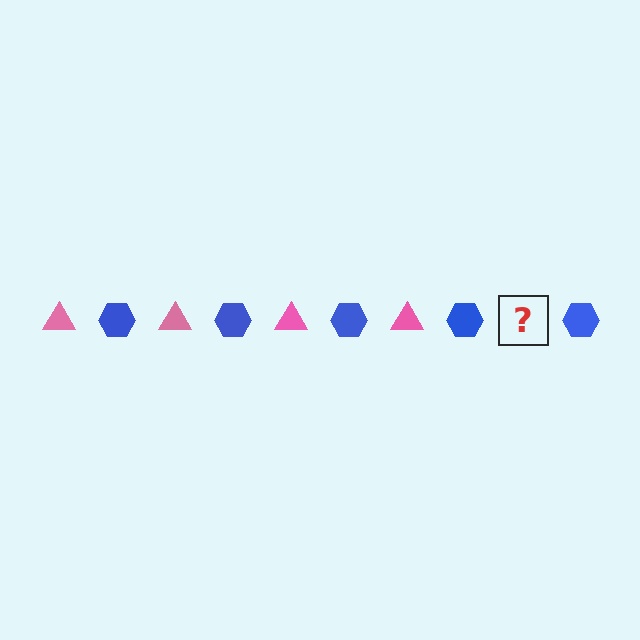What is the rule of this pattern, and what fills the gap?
The rule is that the pattern alternates between pink triangle and blue hexagon. The gap should be filled with a pink triangle.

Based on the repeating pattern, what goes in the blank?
The blank should be a pink triangle.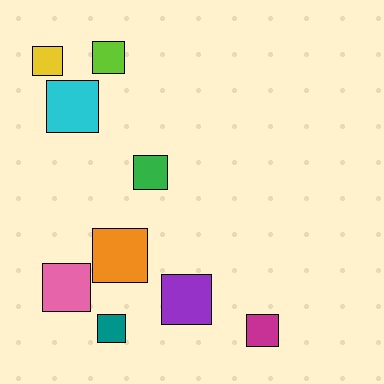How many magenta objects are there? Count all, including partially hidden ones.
There is 1 magenta object.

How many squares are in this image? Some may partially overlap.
There are 9 squares.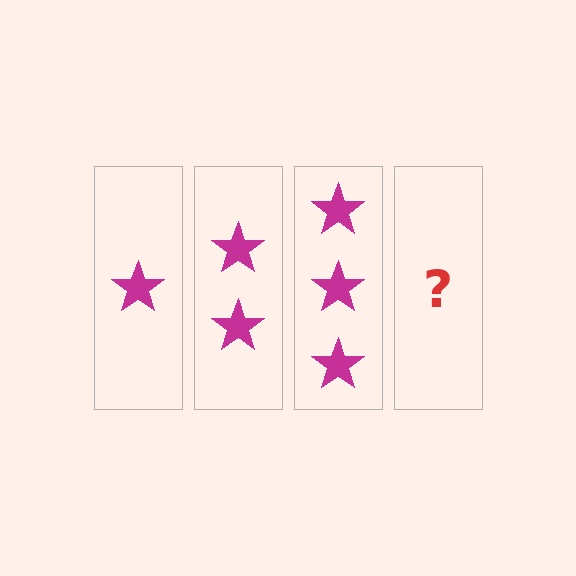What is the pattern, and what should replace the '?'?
The pattern is that each step adds one more star. The '?' should be 4 stars.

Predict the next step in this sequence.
The next step is 4 stars.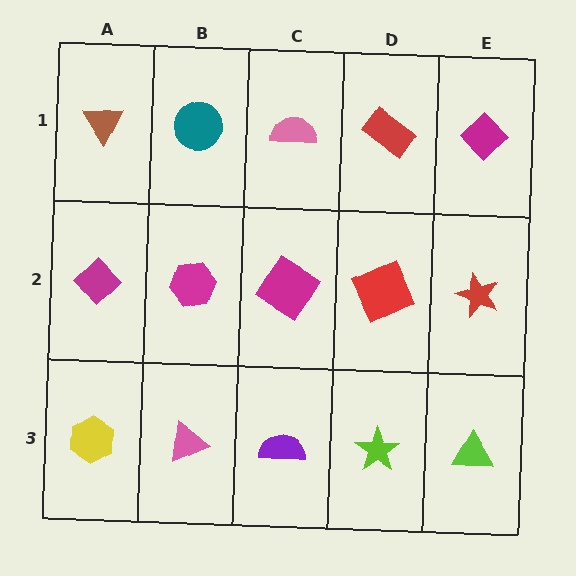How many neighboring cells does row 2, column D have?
4.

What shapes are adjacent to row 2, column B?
A teal circle (row 1, column B), a pink triangle (row 3, column B), a magenta diamond (row 2, column A), a magenta diamond (row 2, column C).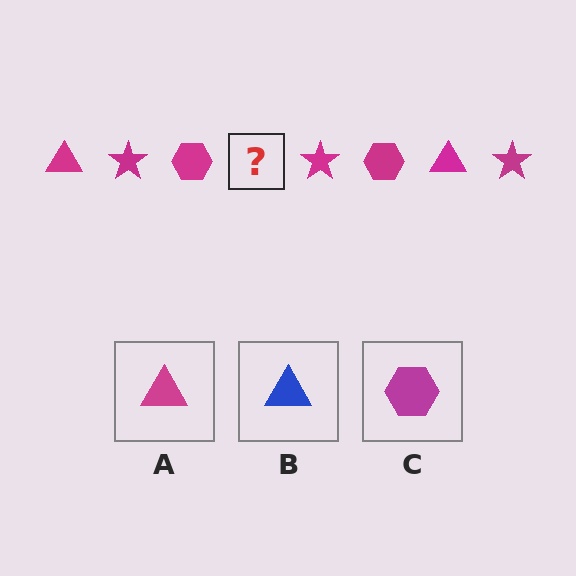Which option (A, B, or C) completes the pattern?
A.